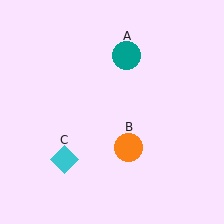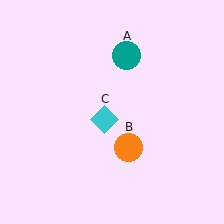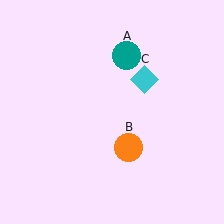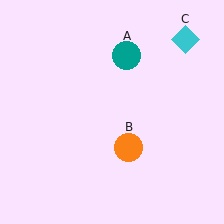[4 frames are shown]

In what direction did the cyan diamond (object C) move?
The cyan diamond (object C) moved up and to the right.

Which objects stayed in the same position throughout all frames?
Teal circle (object A) and orange circle (object B) remained stationary.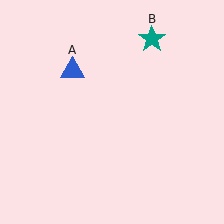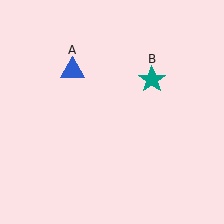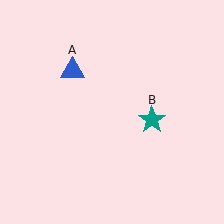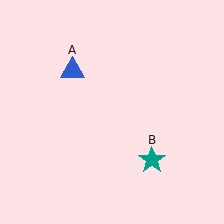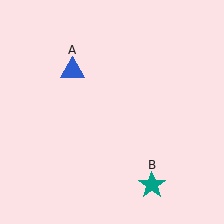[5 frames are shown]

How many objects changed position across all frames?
1 object changed position: teal star (object B).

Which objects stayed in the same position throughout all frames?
Blue triangle (object A) remained stationary.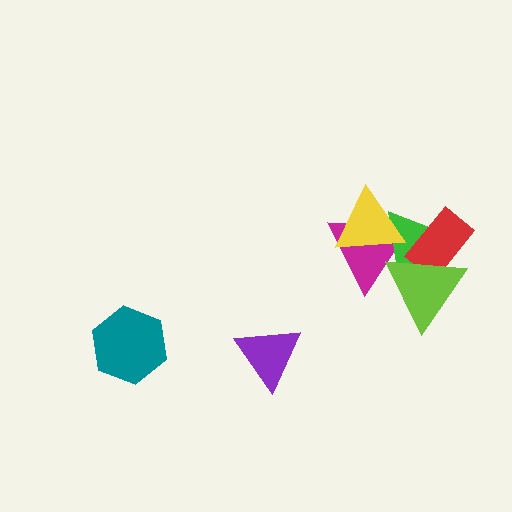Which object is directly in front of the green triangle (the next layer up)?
The red rectangle is directly in front of the green triangle.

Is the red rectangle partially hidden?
Yes, it is partially covered by another shape.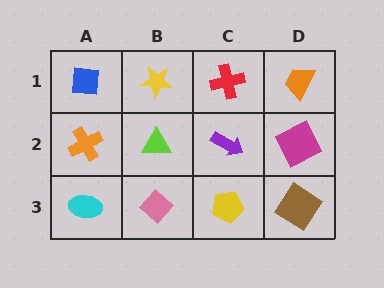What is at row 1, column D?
An orange trapezoid.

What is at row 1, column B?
A yellow star.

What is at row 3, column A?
A cyan ellipse.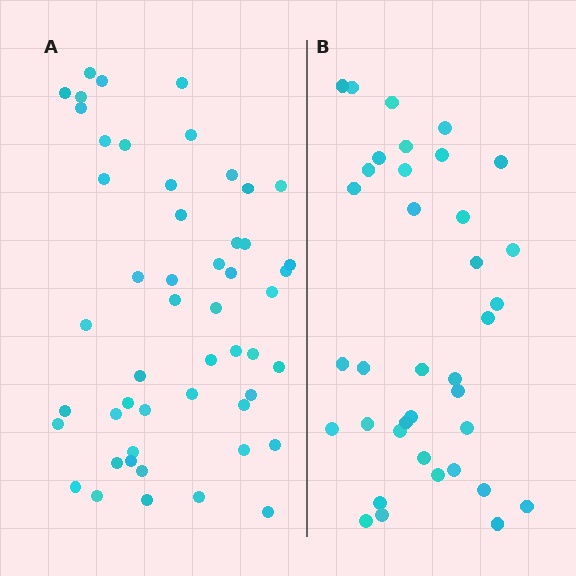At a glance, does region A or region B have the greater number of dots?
Region A (the left region) has more dots.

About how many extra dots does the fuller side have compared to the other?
Region A has approximately 15 more dots than region B.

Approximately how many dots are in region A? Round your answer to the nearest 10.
About 50 dots. (The exact count is 51, which rounds to 50.)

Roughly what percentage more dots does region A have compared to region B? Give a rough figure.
About 40% more.